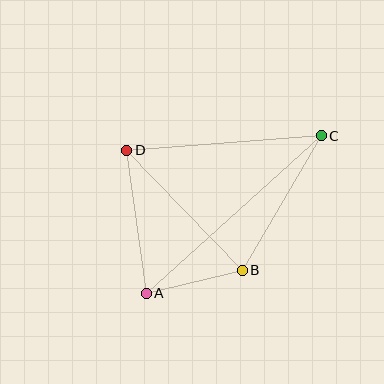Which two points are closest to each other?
Points A and B are closest to each other.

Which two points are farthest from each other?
Points A and C are farthest from each other.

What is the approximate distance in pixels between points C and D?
The distance between C and D is approximately 195 pixels.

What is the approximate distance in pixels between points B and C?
The distance between B and C is approximately 156 pixels.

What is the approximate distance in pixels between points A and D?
The distance between A and D is approximately 144 pixels.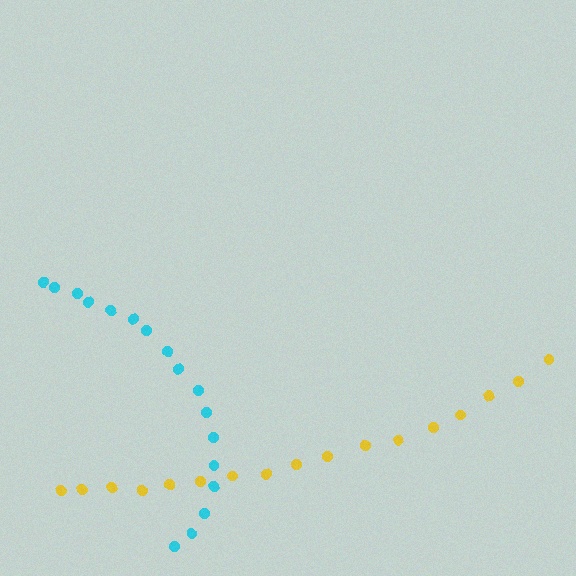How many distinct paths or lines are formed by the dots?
There are 2 distinct paths.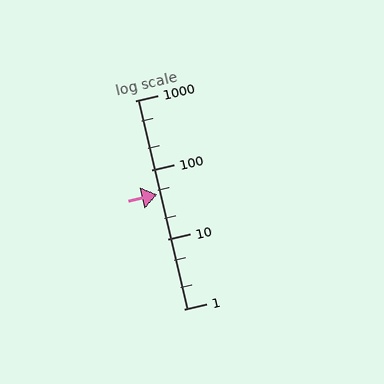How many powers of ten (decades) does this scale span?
The scale spans 3 decades, from 1 to 1000.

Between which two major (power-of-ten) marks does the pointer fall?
The pointer is between 10 and 100.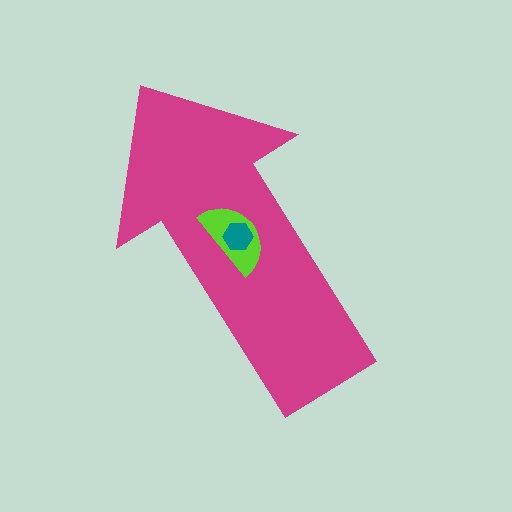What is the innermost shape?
The teal hexagon.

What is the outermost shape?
The magenta arrow.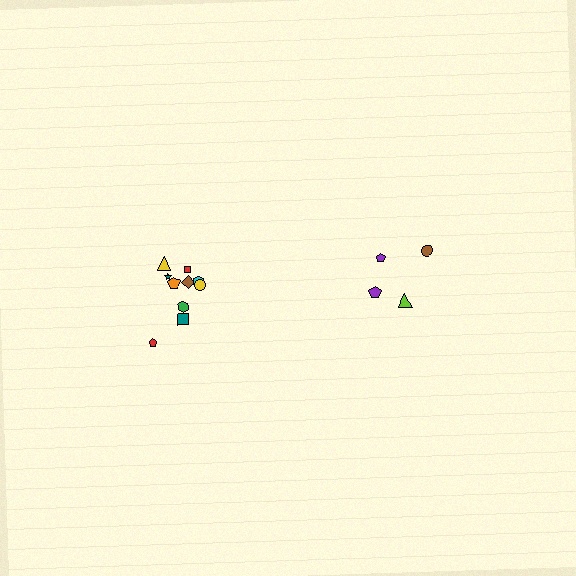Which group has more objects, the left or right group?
The left group.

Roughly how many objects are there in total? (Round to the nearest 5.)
Roughly 15 objects in total.